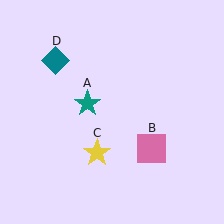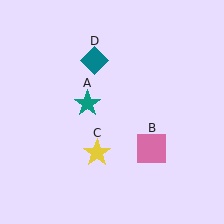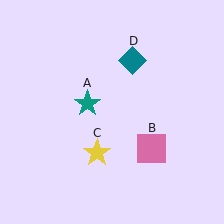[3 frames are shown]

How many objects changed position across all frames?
1 object changed position: teal diamond (object D).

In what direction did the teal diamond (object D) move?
The teal diamond (object D) moved right.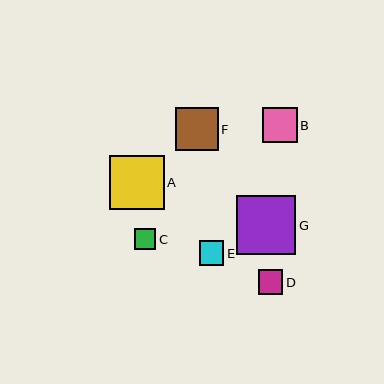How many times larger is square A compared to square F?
Square A is approximately 1.3 times the size of square F.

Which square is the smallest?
Square C is the smallest with a size of approximately 21 pixels.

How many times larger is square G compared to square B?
Square G is approximately 1.7 times the size of square B.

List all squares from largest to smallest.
From largest to smallest: G, A, F, B, D, E, C.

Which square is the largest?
Square G is the largest with a size of approximately 59 pixels.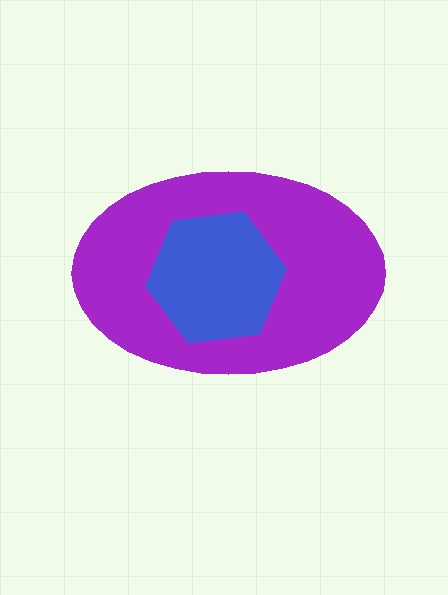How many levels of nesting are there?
2.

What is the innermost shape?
The blue hexagon.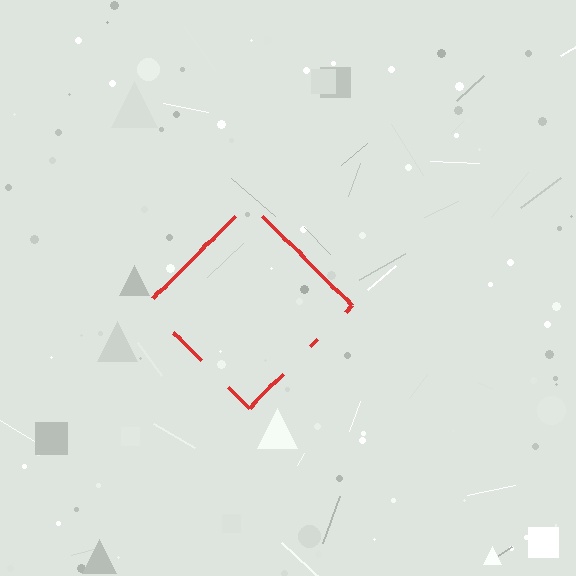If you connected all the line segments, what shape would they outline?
They would outline a diamond.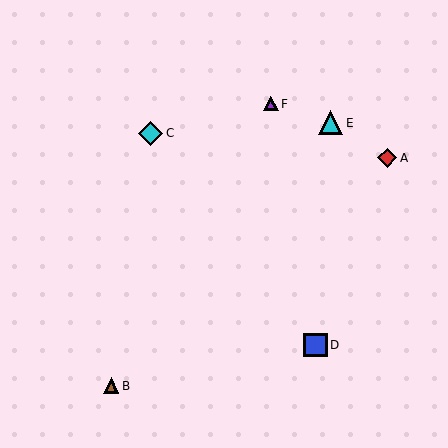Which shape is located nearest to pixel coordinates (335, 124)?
The cyan triangle (labeled E) at (330, 123) is nearest to that location.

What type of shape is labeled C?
Shape C is a cyan diamond.